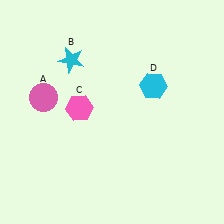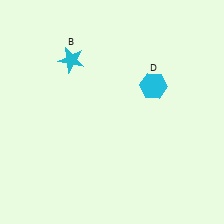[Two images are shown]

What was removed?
The pink hexagon (C), the pink circle (A) were removed in Image 2.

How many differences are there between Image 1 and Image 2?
There are 2 differences between the two images.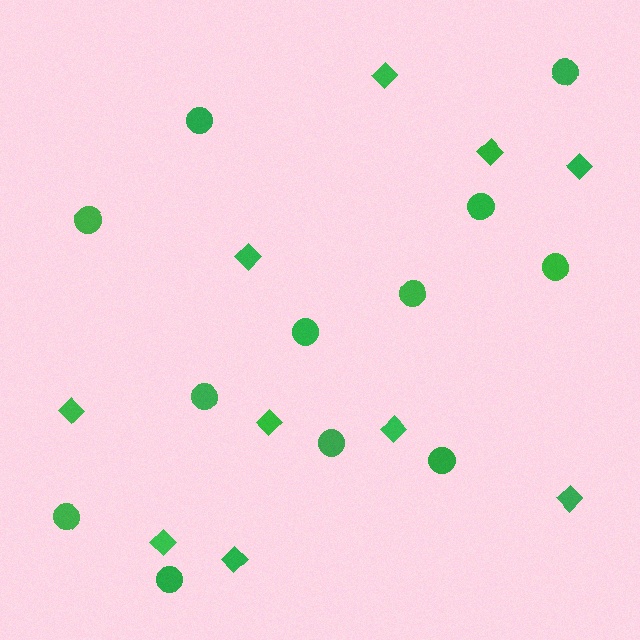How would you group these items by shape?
There are 2 groups: one group of circles (12) and one group of diamonds (10).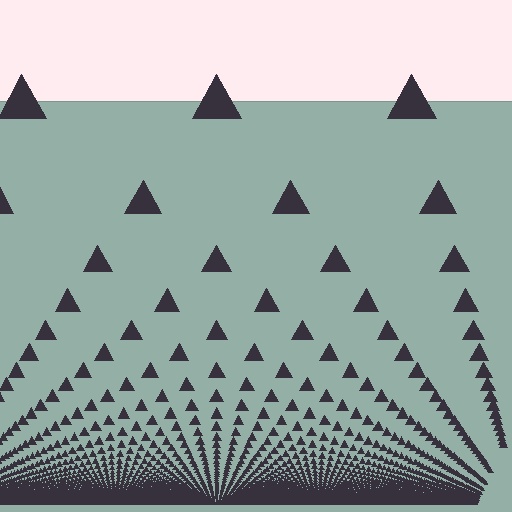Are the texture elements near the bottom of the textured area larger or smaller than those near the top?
Smaller. The gradient is inverted — elements near the bottom are smaller and denser.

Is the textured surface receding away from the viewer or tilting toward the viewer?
The surface appears to tilt toward the viewer. Texture elements get larger and sparser toward the top.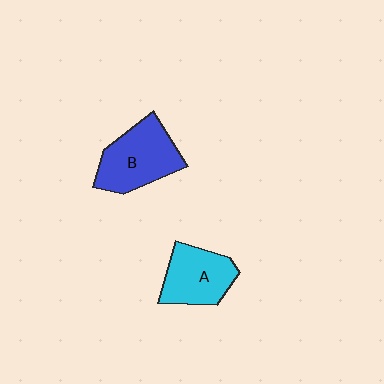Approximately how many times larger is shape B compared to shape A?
Approximately 1.2 times.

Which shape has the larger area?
Shape B (blue).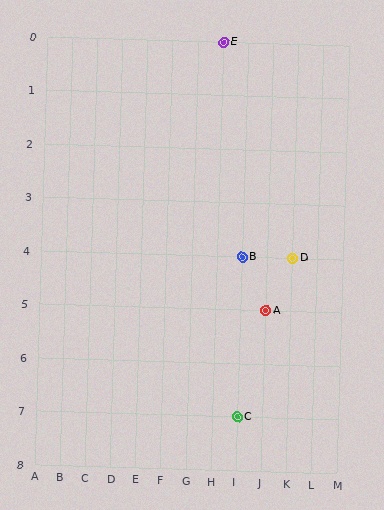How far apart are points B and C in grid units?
Points B and C are 3 rows apart.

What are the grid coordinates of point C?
Point C is at grid coordinates (I, 7).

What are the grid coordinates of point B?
Point B is at grid coordinates (I, 4).